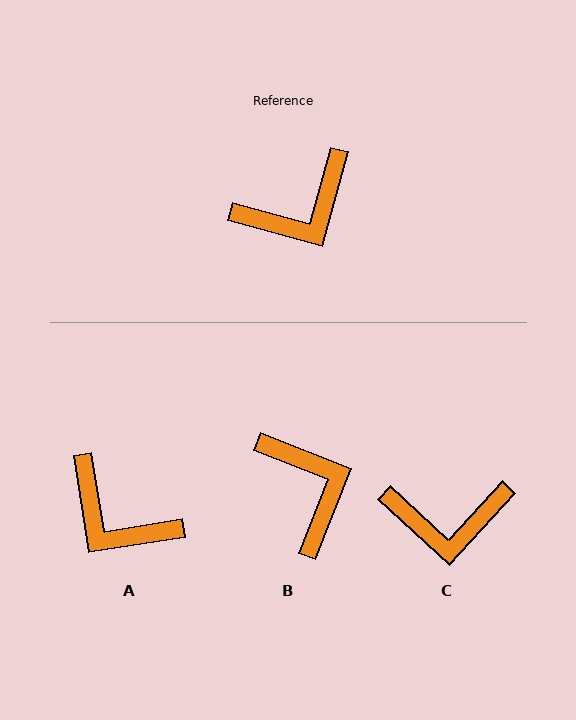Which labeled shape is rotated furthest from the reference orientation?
B, about 84 degrees away.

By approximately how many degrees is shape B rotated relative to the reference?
Approximately 84 degrees counter-clockwise.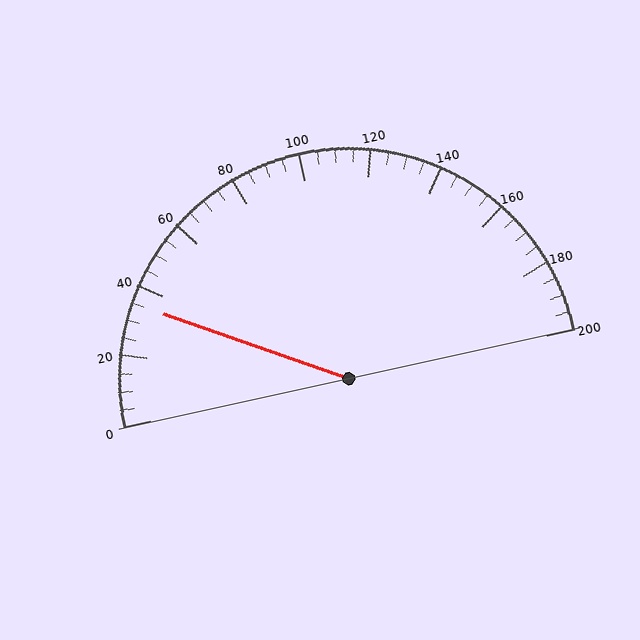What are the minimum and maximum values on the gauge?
The gauge ranges from 0 to 200.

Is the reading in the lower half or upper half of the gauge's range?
The reading is in the lower half of the range (0 to 200).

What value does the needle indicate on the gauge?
The needle indicates approximately 35.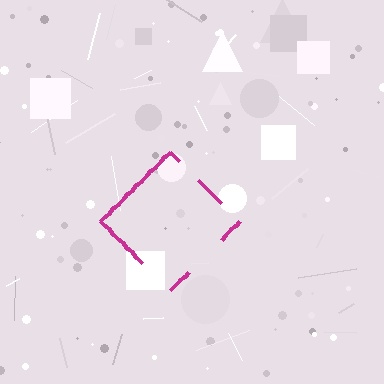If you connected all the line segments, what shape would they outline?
They would outline a diamond.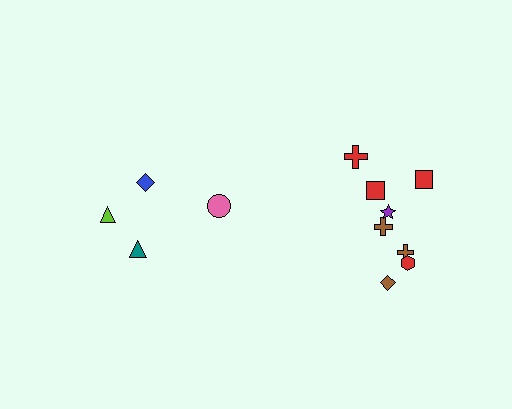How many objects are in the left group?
There are 4 objects.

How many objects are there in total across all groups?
There are 12 objects.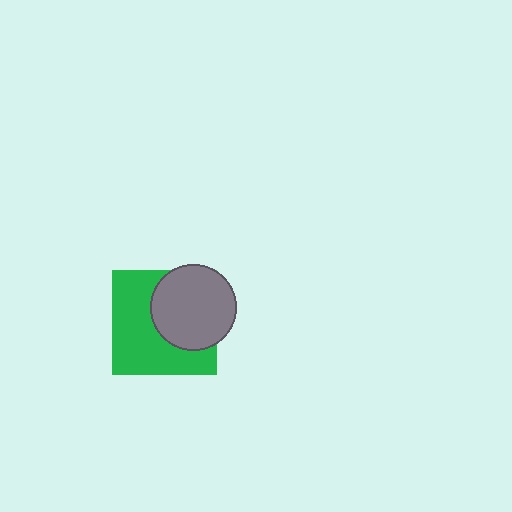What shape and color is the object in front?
The object in front is a gray circle.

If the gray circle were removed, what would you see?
You would see the complete green square.